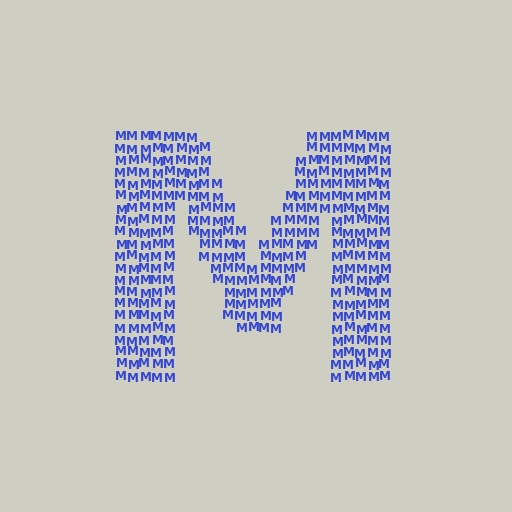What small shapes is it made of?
It is made of small letter M's.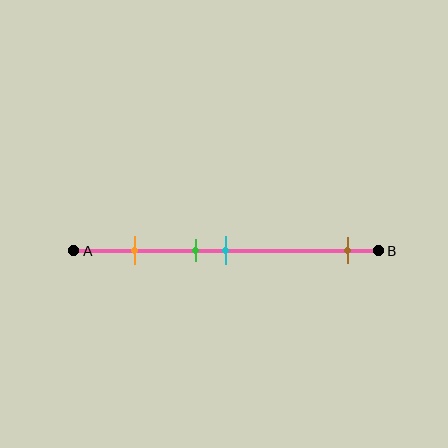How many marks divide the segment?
There are 4 marks dividing the segment.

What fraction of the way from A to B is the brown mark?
The brown mark is approximately 90% (0.9) of the way from A to B.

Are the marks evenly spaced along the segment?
No, the marks are not evenly spaced.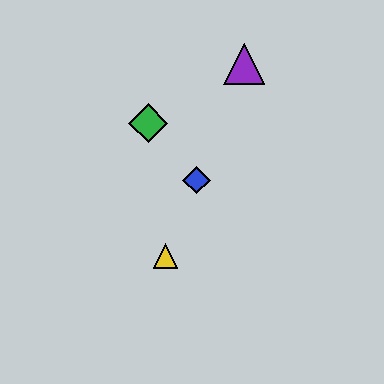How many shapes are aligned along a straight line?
4 shapes (the red triangle, the blue diamond, the yellow triangle, the purple triangle) are aligned along a straight line.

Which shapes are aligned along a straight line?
The red triangle, the blue diamond, the yellow triangle, the purple triangle are aligned along a straight line.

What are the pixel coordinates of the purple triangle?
The purple triangle is at (244, 64).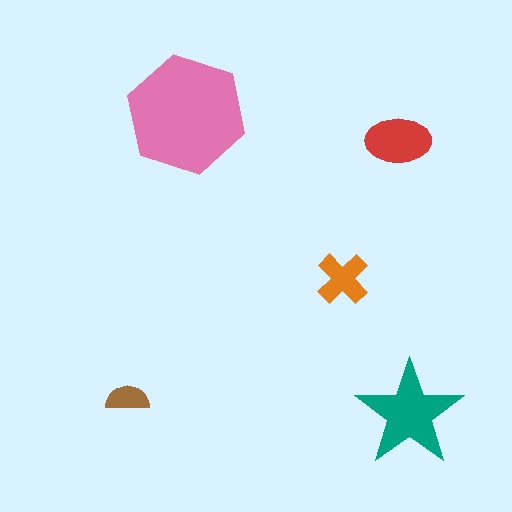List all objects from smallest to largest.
The brown semicircle, the orange cross, the red ellipse, the teal star, the pink hexagon.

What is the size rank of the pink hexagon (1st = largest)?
1st.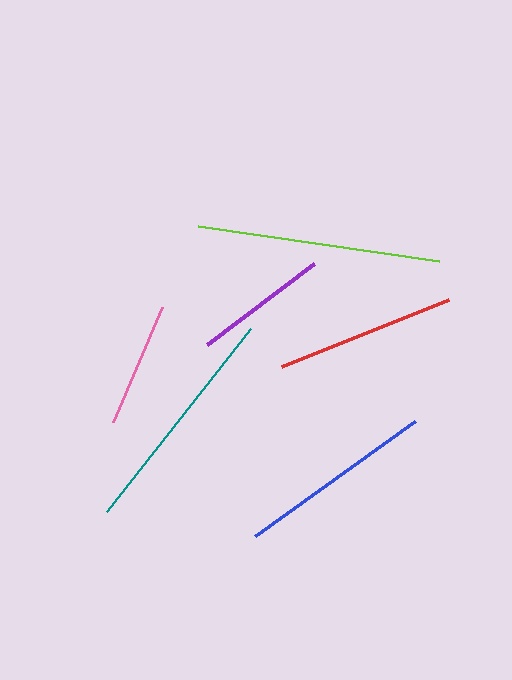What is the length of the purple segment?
The purple segment is approximately 135 pixels long.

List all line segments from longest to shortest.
From longest to shortest: lime, teal, blue, red, purple, pink.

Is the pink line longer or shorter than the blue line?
The blue line is longer than the pink line.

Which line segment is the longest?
The lime line is the longest at approximately 244 pixels.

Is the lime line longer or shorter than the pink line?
The lime line is longer than the pink line.